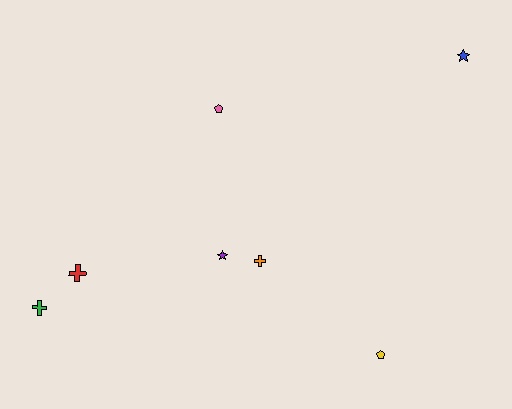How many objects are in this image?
There are 7 objects.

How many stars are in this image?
There are 2 stars.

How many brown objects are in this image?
There are no brown objects.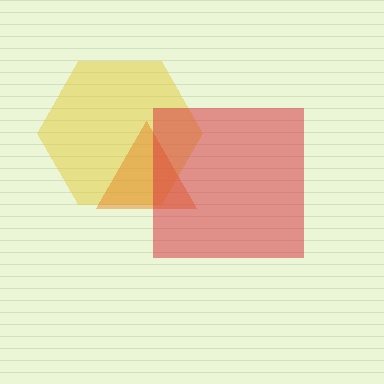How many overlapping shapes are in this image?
There are 3 overlapping shapes in the image.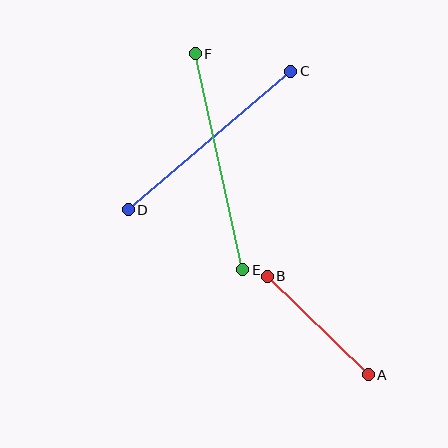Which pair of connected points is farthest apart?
Points E and F are farthest apart.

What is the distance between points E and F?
The distance is approximately 221 pixels.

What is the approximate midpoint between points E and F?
The midpoint is at approximately (219, 162) pixels.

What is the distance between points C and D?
The distance is approximately 213 pixels.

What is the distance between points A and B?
The distance is approximately 141 pixels.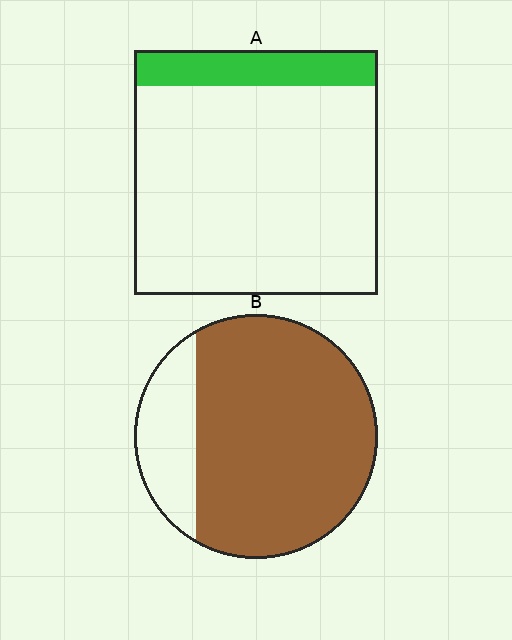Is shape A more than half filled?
No.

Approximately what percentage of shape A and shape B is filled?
A is approximately 15% and B is approximately 80%.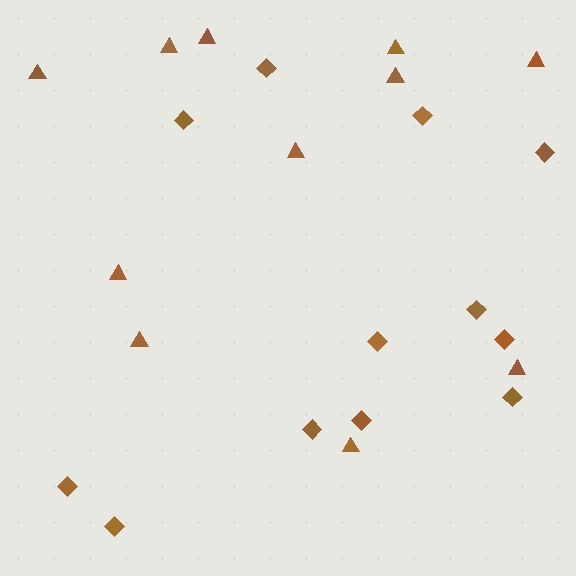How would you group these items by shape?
There are 2 groups: one group of diamonds (12) and one group of triangles (11).